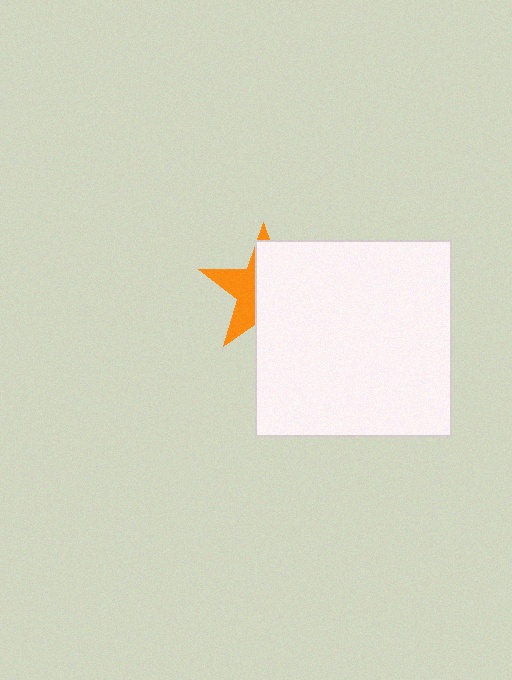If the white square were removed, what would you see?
You would see the complete orange star.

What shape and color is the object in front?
The object in front is a white square.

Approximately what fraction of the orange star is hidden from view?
Roughly 61% of the orange star is hidden behind the white square.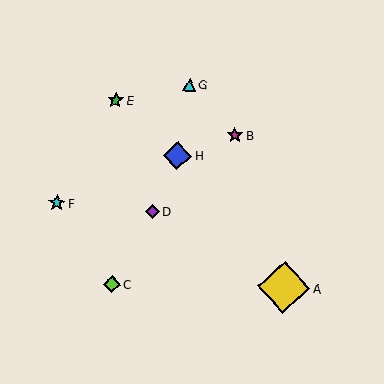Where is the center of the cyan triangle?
The center of the cyan triangle is at (189, 85).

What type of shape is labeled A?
Shape A is a yellow diamond.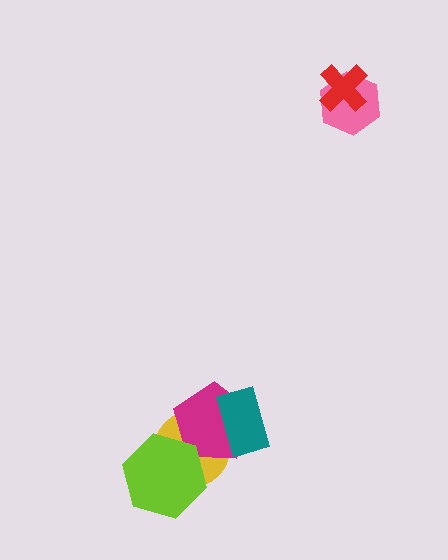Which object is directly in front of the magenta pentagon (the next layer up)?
The teal rectangle is directly in front of the magenta pentagon.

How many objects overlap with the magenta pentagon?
3 objects overlap with the magenta pentagon.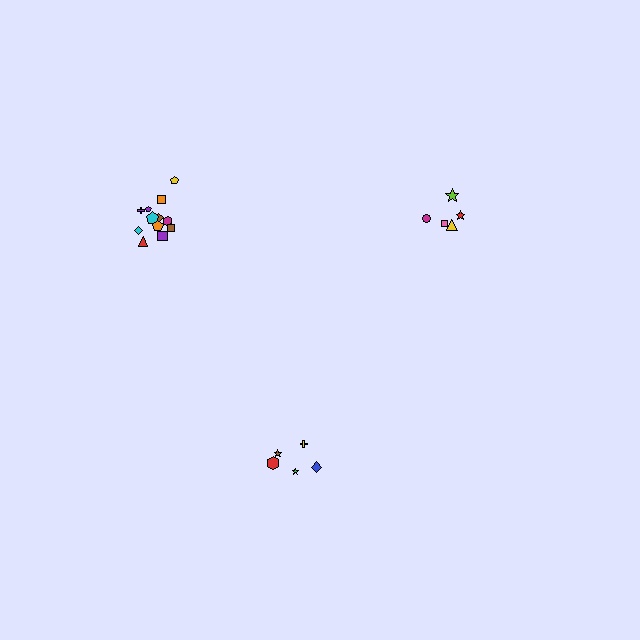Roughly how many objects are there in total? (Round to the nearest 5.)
Roughly 20 objects in total.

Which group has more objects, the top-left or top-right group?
The top-left group.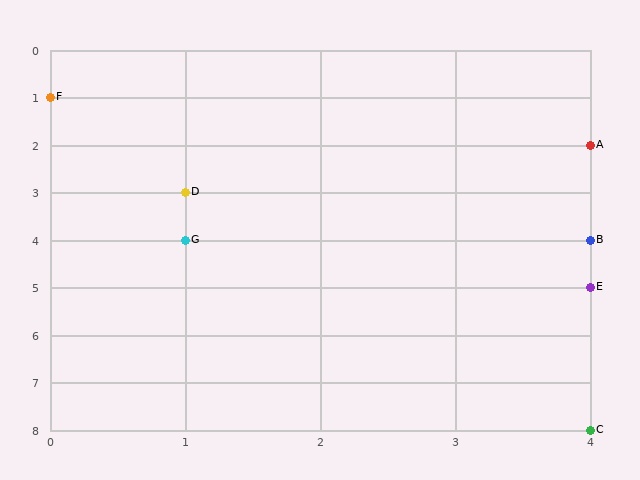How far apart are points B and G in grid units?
Points B and G are 3 columns apart.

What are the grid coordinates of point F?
Point F is at grid coordinates (0, 1).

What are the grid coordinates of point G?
Point G is at grid coordinates (1, 4).